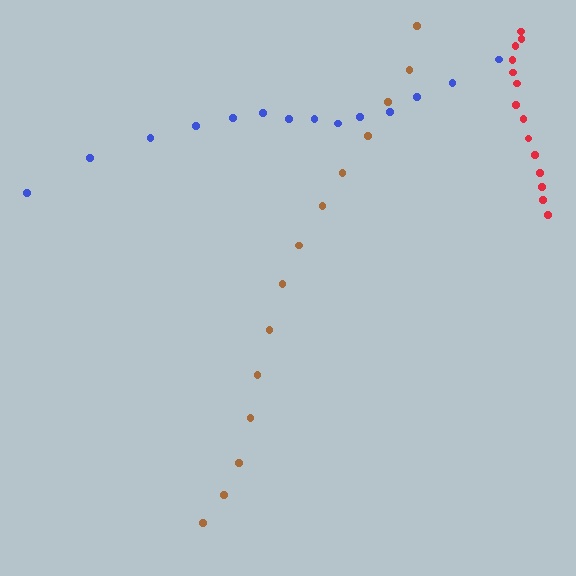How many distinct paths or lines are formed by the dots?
There are 3 distinct paths.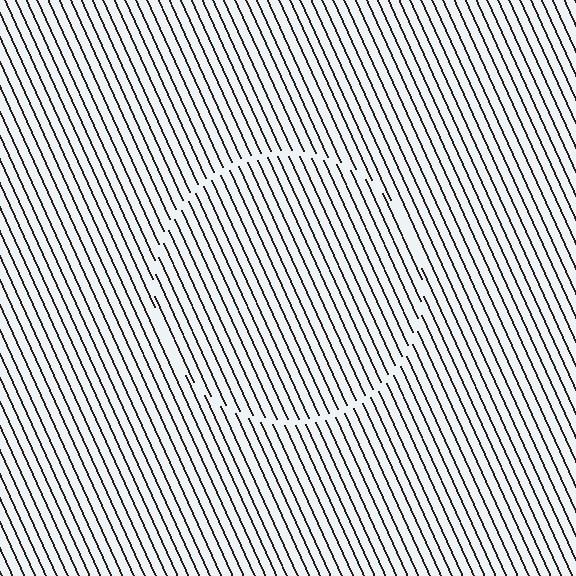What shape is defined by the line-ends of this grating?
An illusory circle. The interior of the shape contains the same grating, shifted by half a period — the contour is defined by the phase discontinuity where line-ends from the inner and outer gratings abut.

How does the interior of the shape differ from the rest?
The interior of the shape contains the same grating, shifted by half a period — the contour is defined by the phase discontinuity where line-ends from the inner and outer gratings abut.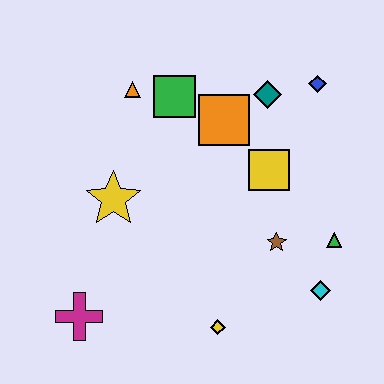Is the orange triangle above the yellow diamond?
Yes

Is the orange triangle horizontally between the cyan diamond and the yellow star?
Yes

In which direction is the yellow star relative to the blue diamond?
The yellow star is to the left of the blue diamond.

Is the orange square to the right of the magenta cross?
Yes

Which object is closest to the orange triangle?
The green square is closest to the orange triangle.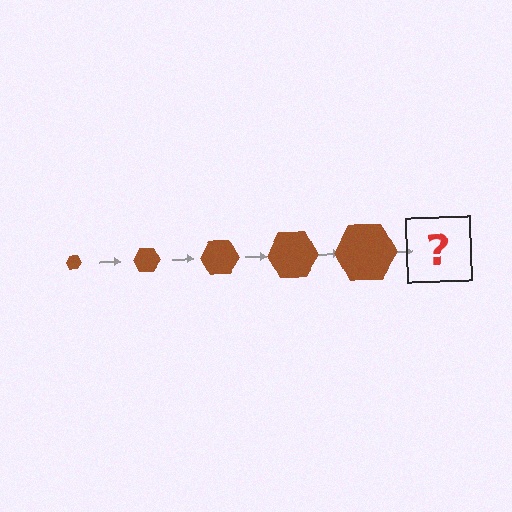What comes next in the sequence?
The next element should be a brown hexagon, larger than the previous one.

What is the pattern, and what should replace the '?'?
The pattern is that the hexagon gets progressively larger each step. The '?' should be a brown hexagon, larger than the previous one.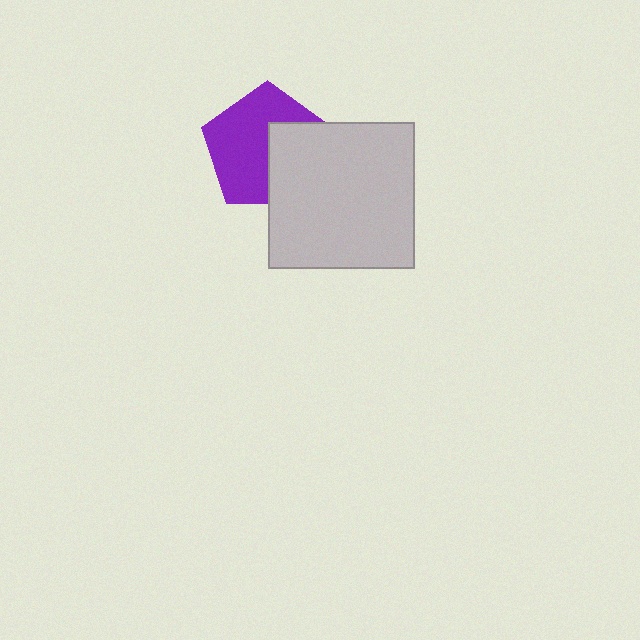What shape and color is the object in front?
The object in front is a light gray square.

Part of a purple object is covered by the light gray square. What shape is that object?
It is a pentagon.